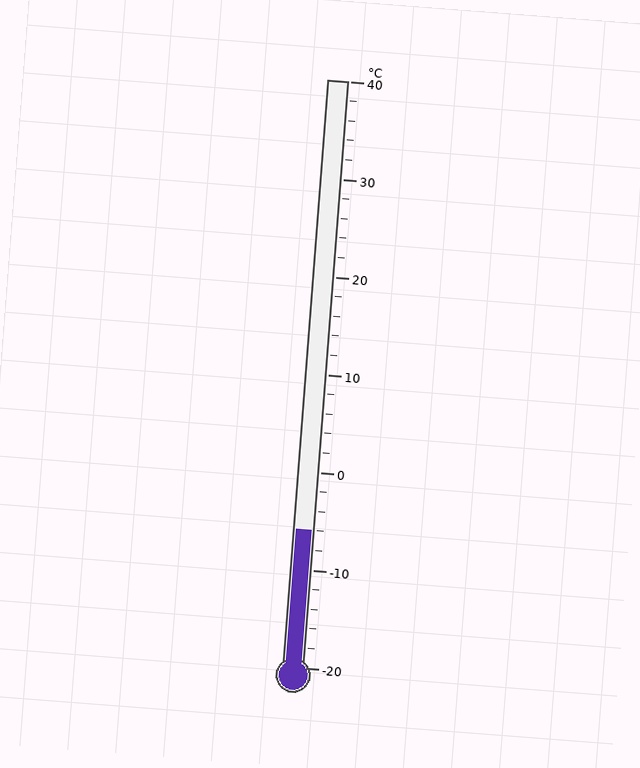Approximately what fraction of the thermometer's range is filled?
The thermometer is filled to approximately 25% of its range.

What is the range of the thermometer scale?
The thermometer scale ranges from -20°C to 40°C.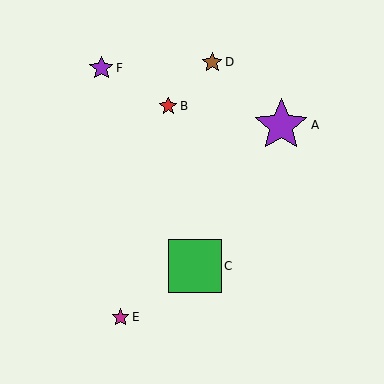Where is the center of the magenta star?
The center of the magenta star is at (120, 317).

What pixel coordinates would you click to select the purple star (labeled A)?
Click at (281, 125) to select the purple star A.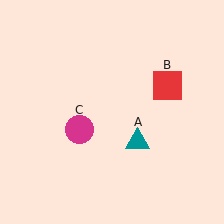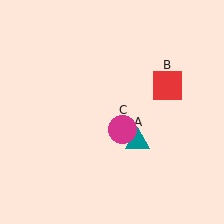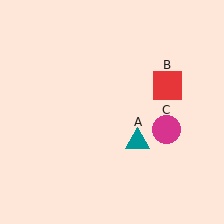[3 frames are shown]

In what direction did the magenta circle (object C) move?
The magenta circle (object C) moved right.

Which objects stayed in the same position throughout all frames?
Teal triangle (object A) and red square (object B) remained stationary.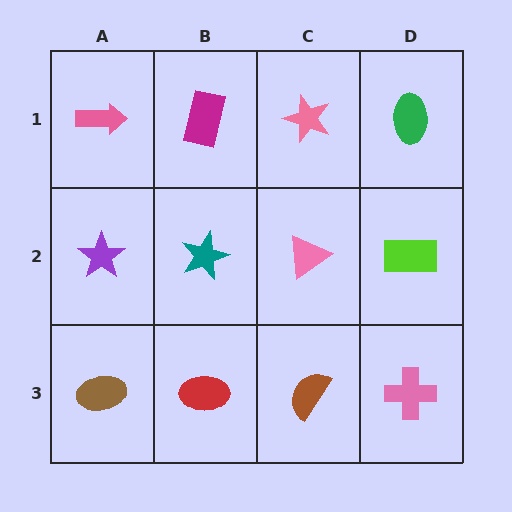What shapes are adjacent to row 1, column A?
A purple star (row 2, column A), a magenta rectangle (row 1, column B).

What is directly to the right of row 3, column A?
A red ellipse.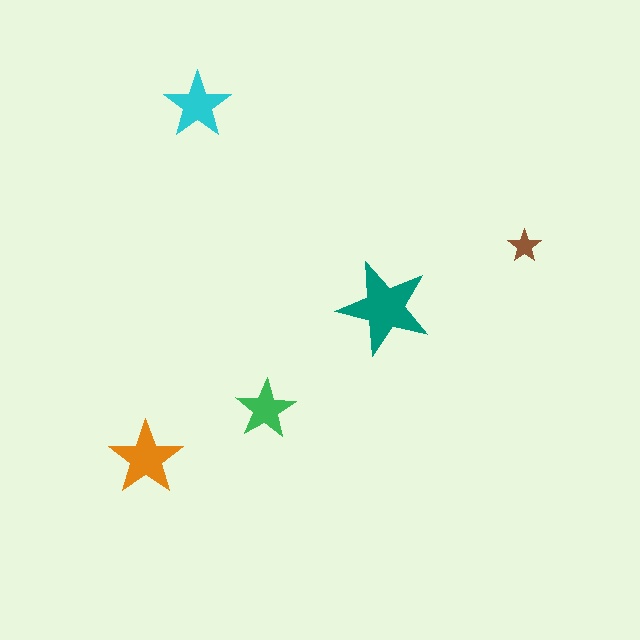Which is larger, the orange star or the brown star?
The orange one.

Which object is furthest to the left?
The orange star is leftmost.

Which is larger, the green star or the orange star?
The orange one.